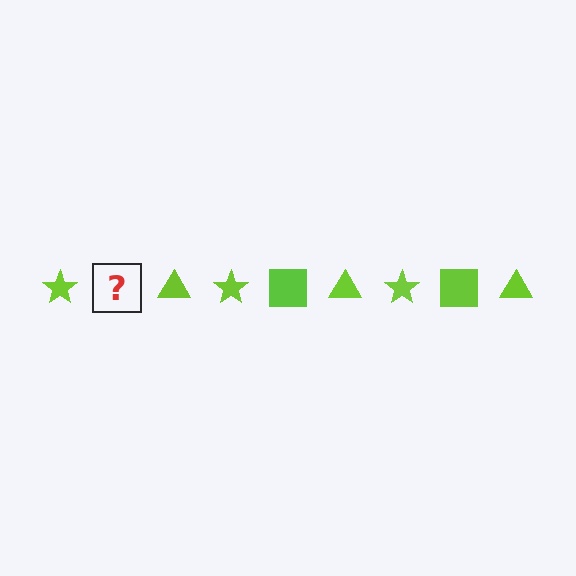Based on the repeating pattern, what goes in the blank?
The blank should be a lime square.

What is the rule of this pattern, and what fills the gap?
The rule is that the pattern cycles through star, square, triangle shapes in lime. The gap should be filled with a lime square.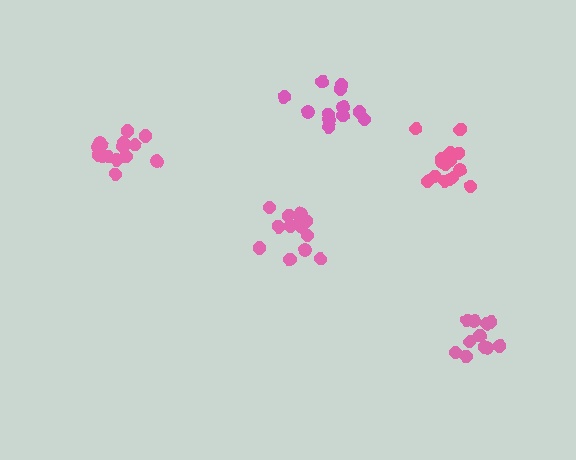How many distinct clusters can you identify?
There are 5 distinct clusters.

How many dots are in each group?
Group 1: 14 dots, Group 2: 15 dots, Group 3: 15 dots, Group 4: 12 dots, Group 5: 11 dots (67 total).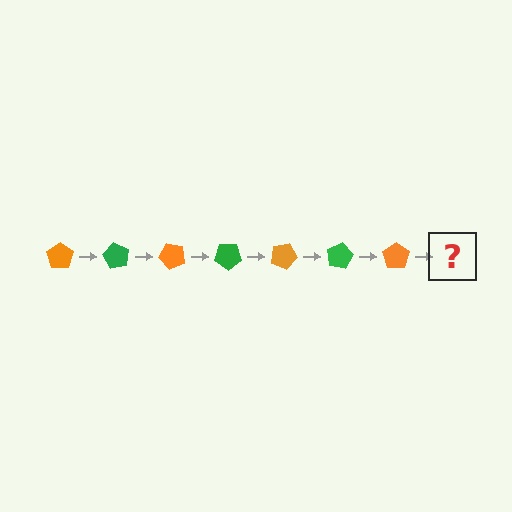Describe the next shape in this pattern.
It should be a green pentagon, rotated 420 degrees from the start.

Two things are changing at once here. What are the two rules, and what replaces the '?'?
The two rules are that it rotates 60 degrees each step and the color cycles through orange and green. The '?' should be a green pentagon, rotated 420 degrees from the start.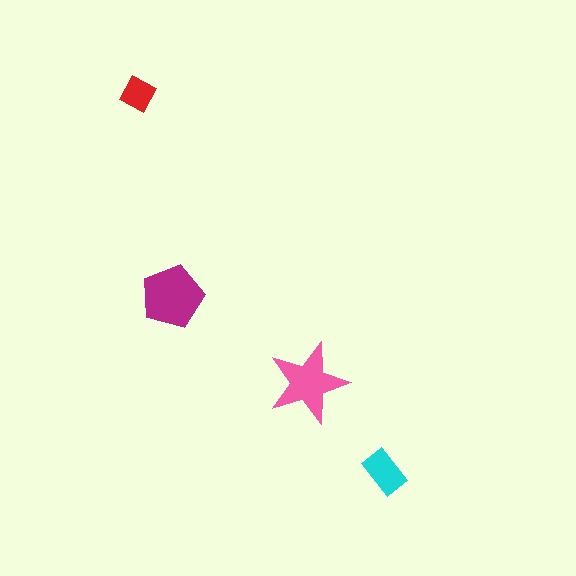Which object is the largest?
The magenta pentagon.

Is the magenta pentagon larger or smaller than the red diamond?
Larger.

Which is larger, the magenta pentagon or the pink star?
The magenta pentagon.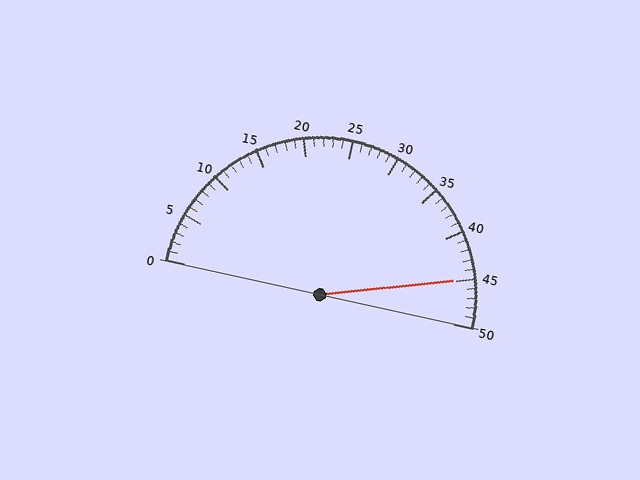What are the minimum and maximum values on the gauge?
The gauge ranges from 0 to 50.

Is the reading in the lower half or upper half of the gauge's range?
The reading is in the upper half of the range (0 to 50).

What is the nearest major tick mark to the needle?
The nearest major tick mark is 45.